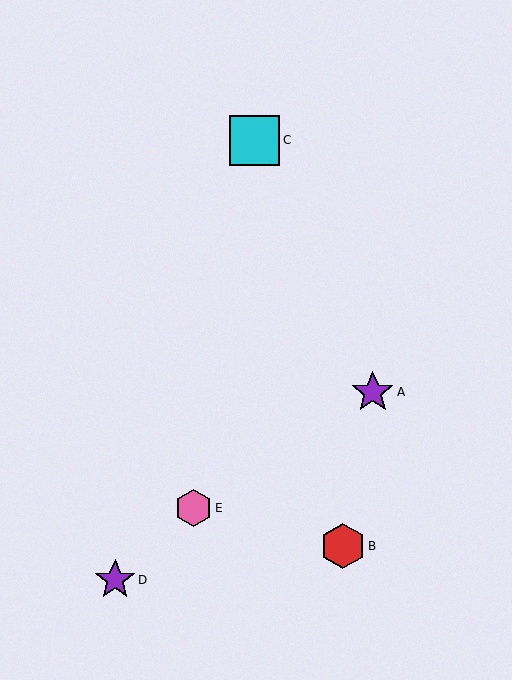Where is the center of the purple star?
The center of the purple star is at (373, 392).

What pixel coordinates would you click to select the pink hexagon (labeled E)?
Click at (193, 508) to select the pink hexagon E.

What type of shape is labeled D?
Shape D is a purple star.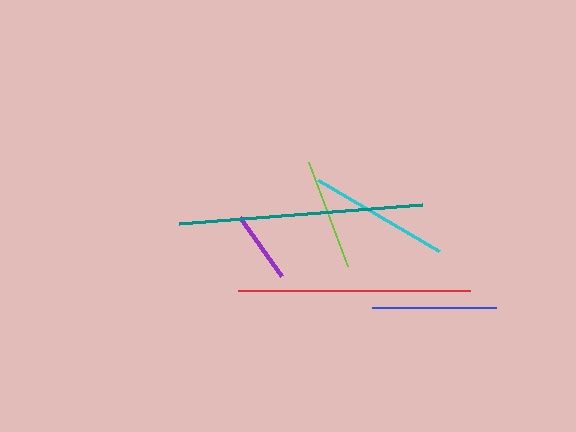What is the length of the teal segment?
The teal segment is approximately 243 pixels long.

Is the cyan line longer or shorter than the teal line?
The teal line is longer than the cyan line.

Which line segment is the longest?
The teal line is the longest at approximately 243 pixels.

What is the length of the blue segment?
The blue segment is approximately 124 pixels long.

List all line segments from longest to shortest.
From longest to shortest: teal, red, cyan, blue, lime, purple.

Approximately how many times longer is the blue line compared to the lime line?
The blue line is approximately 1.1 times the length of the lime line.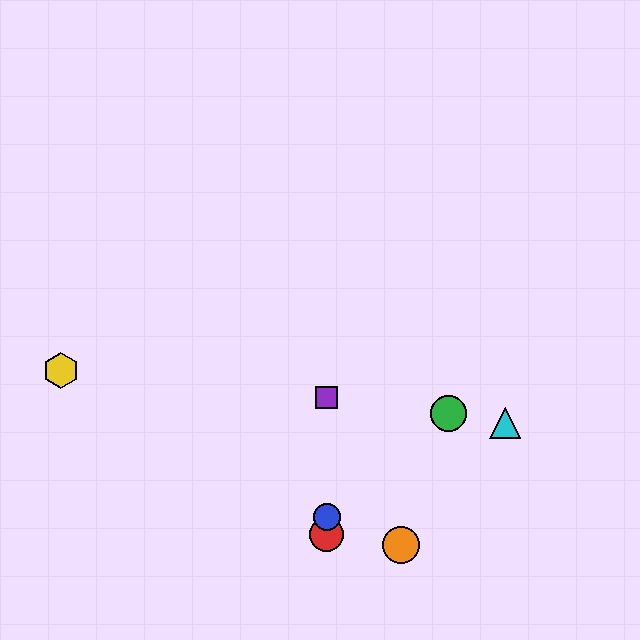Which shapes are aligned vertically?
The red circle, the blue circle, the purple square are aligned vertically.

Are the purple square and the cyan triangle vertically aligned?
No, the purple square is at x≈327 and the cyan triangle is at x≈505.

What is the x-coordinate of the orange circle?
The orange circle is at x≈401.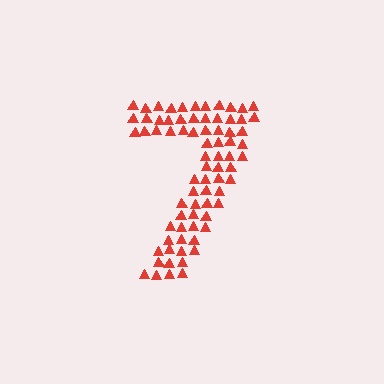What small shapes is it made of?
It is made of small triangles.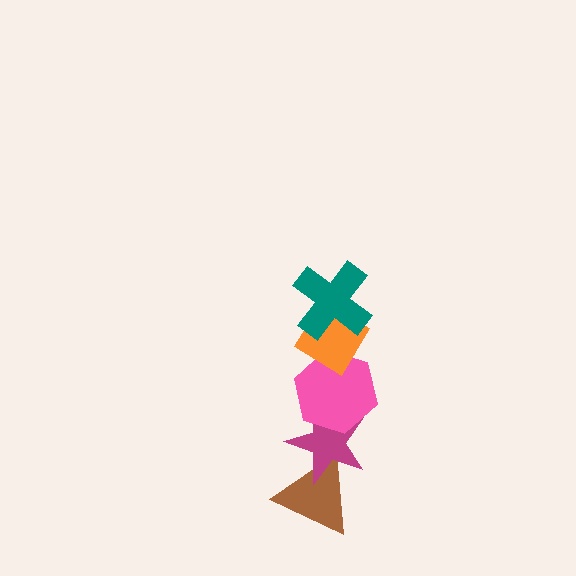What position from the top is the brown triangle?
The brown triangle is 5th from the top.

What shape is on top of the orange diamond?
The teal cross is on top of the orange diamond.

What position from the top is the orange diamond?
The orange diamond is 2nd from the top.